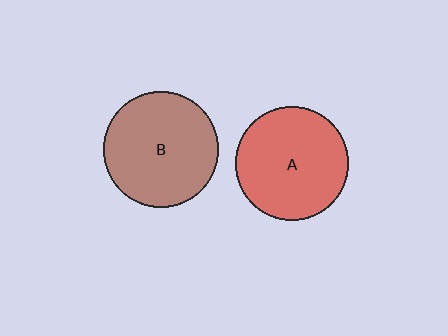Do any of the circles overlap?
No, none of the circles overlap.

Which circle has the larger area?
Circle B (brown).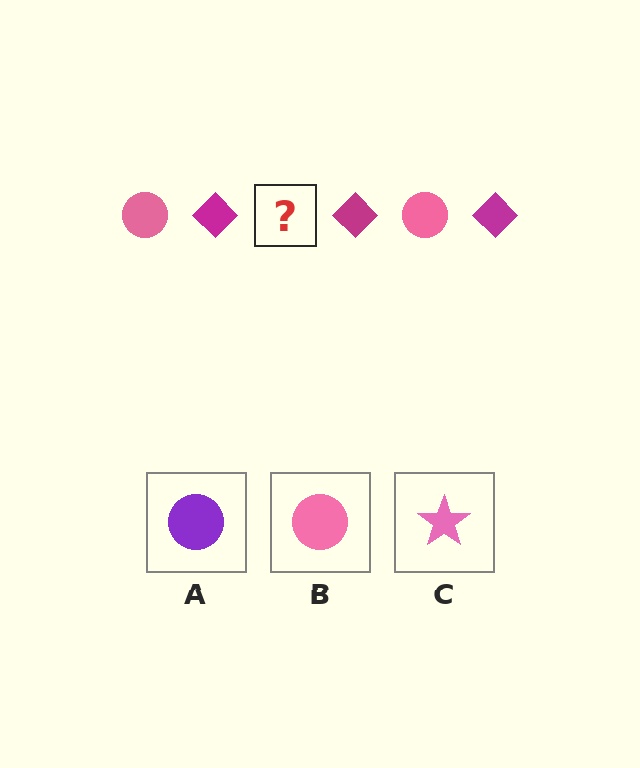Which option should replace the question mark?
Option B.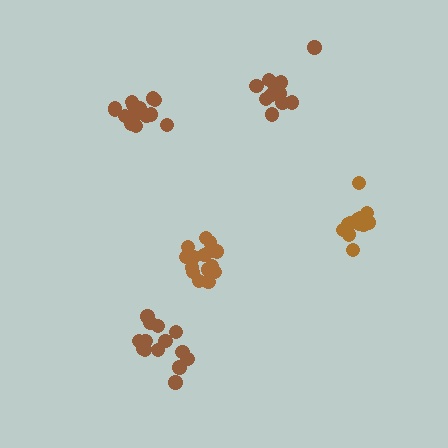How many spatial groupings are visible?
There are 5 spatial groupings.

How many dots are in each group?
Group 1: 16 dots, Group 2: 12 dots, Group 3: 11 dots, Group 4: 14 dots, Group 5: 15 dots (68 total).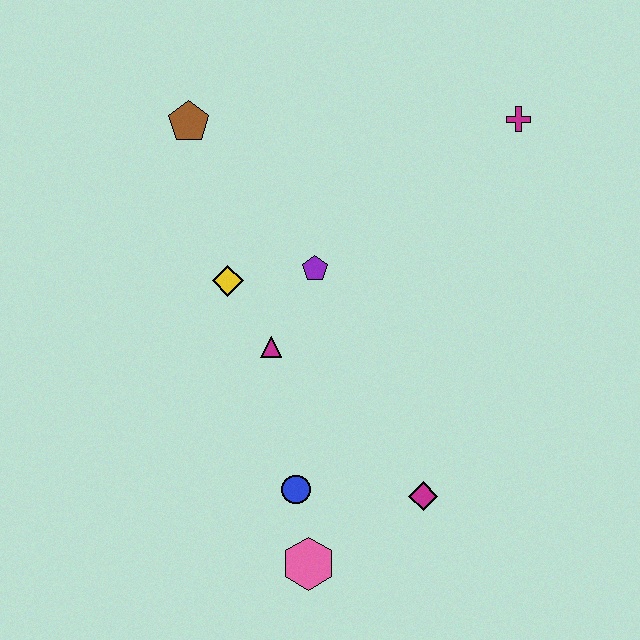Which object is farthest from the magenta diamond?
The brown pentagon is farthest from the magenta diamond.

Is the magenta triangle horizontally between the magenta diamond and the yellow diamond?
Yes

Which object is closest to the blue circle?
The pink hexagon is closest to the blue circle.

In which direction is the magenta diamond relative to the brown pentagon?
The magenta diamond is below the brown pentagon.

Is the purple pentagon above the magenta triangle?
Yes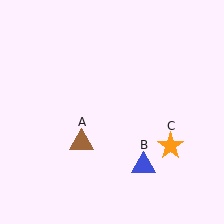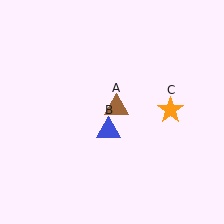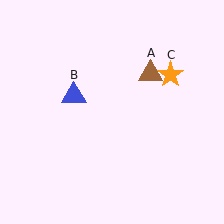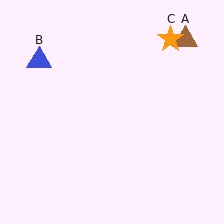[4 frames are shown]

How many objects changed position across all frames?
3 objects changed position: brown triangle (object A), blue triangle (object B), orange star (object C).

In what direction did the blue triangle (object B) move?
The blue triangle (object B) moved up and to the left.